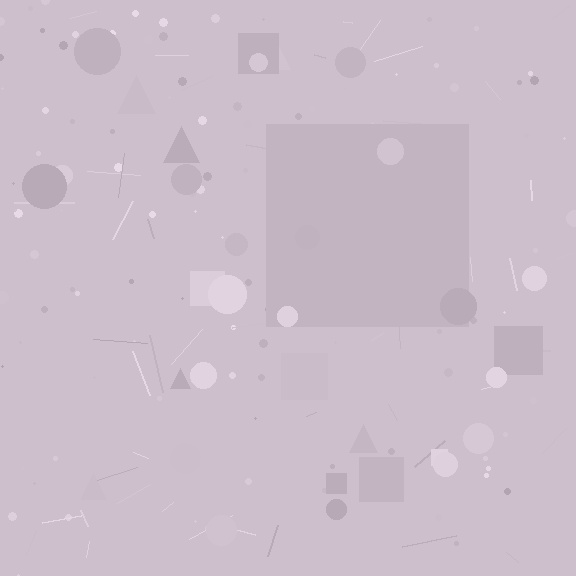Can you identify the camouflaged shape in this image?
The camouflaged shape is a square.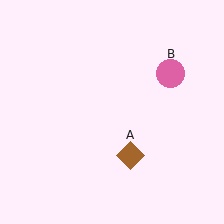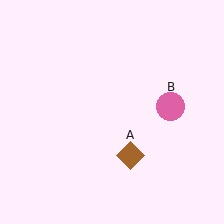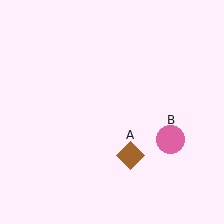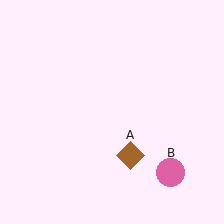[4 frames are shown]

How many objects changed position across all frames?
1 object changed position: pink circle (object B).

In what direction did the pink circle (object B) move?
The pink circle (object B) moved down.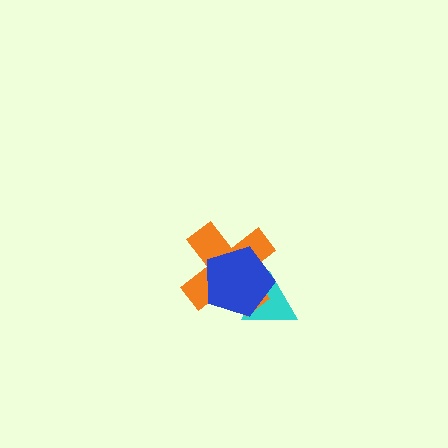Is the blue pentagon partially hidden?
No, no other shape covers it.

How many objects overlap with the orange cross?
2 objects overlap with the orange cross.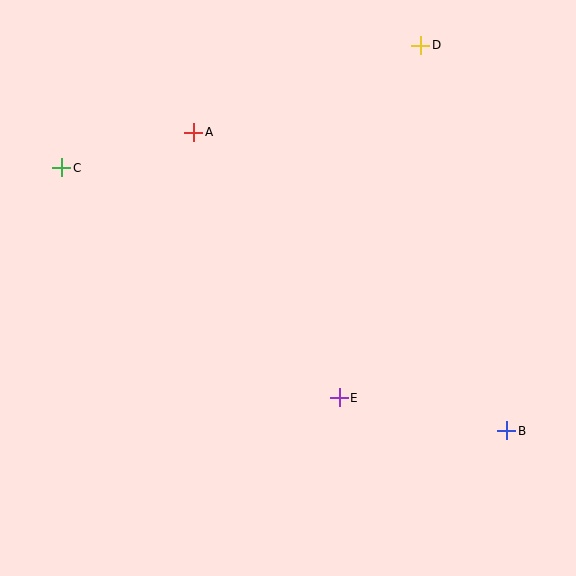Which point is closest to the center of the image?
Point E at (339, 398) is closest to the center.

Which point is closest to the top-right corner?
Point D is closest to the top-right corner.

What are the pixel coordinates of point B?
Point B is at (507, 431).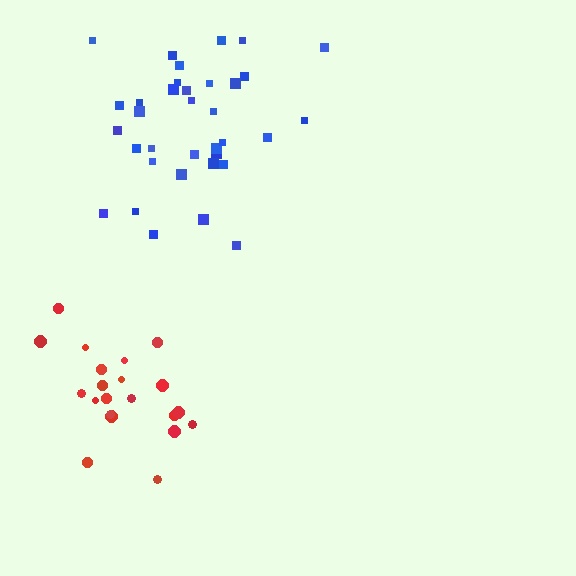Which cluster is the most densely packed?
Red.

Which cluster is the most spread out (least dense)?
Blue.